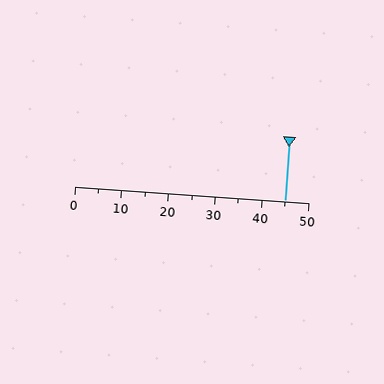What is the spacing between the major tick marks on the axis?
The major ticks are spaced 10 apart.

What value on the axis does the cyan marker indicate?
The marker indicates approximately 45.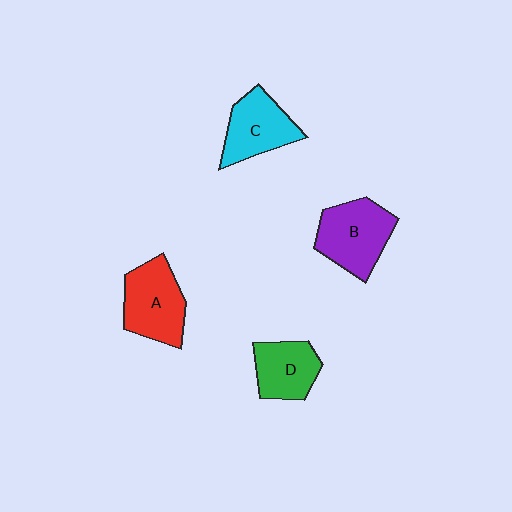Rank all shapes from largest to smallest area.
From largest to smallest: B (purple), A (red), C (cyan), D (green).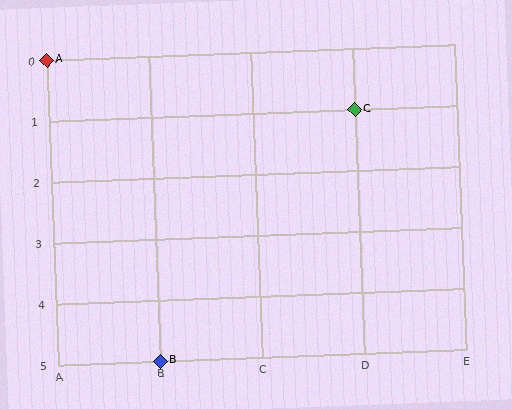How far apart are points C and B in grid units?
Points C and B are 2 columns and 4 rows apart (about 4.5 grid units diagonally).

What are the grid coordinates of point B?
Point B is at grid coordinates (B, 5).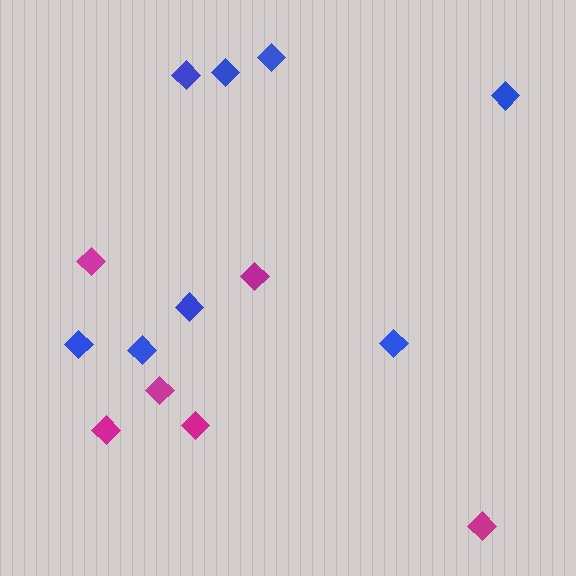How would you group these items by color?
There are 2 groups: one group of magenta diamonds (6) and one group of blue diamonds (8).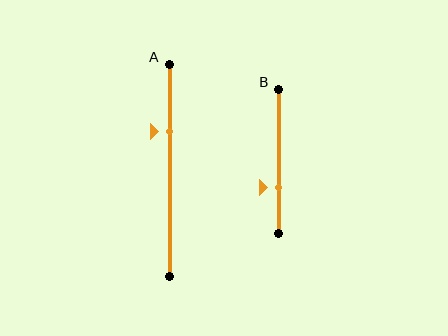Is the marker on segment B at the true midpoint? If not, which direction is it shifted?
No, the marker on segment B is shifted downward by about 18% of the segment length.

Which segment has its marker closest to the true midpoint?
Segment B has its marker closest to the true midpoint.